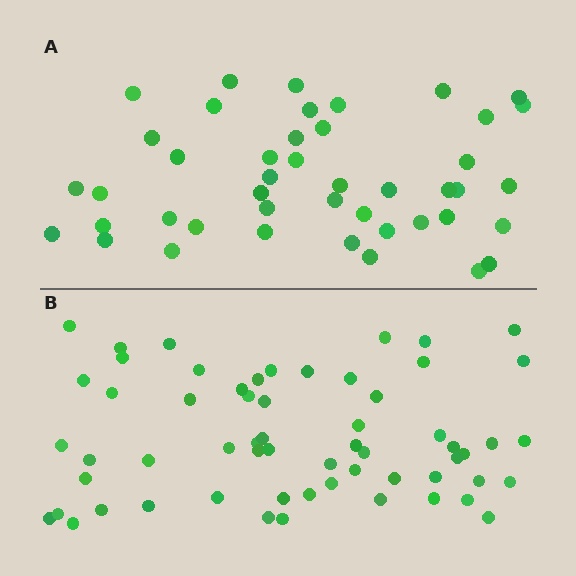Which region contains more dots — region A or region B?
Region B (the bottom region) has more dots.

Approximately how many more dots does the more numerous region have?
Region B has approximately 15 more dots than region A.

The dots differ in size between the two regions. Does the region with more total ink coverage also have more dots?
No. Region A has more total ink coverage because its dots are larger, but region B actually contains more individual dots. Total area can be misleading — the number of items is what matters here.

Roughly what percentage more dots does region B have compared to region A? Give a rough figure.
About 35% more.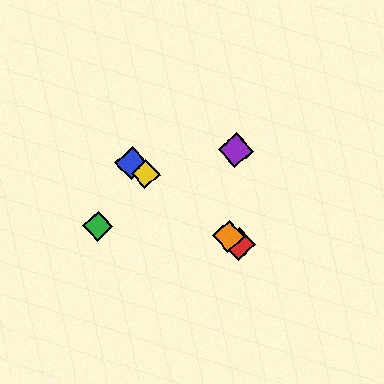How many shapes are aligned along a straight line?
4 shapes (the red diamond, the blue diamond, the yellow diamond, the orange diamond) are aligned along a straight line.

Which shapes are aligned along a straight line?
The red diamond, the blue diamond, the yellow diamond, the orange diamond are aligned along a straight line.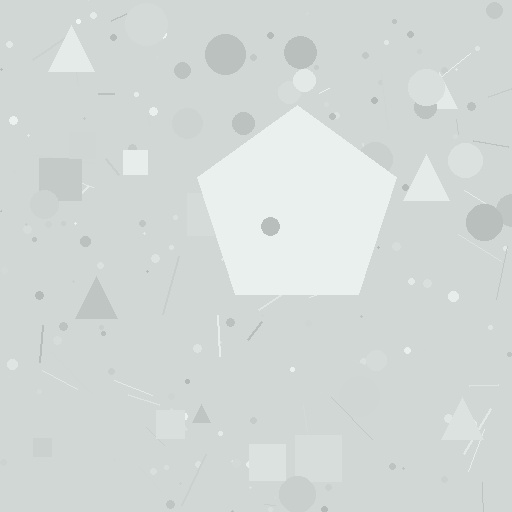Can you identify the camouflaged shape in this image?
The camouflaged shape is a pentagon.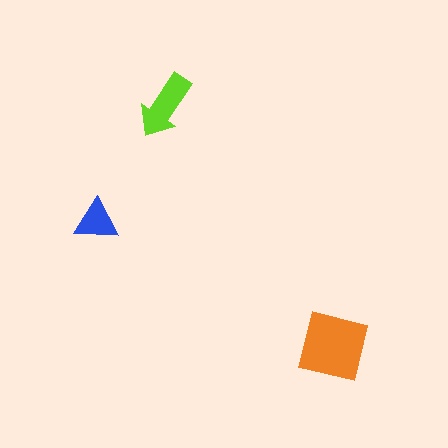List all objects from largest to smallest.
The orange square, the lime arrow, the blue triangle.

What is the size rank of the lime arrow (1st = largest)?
2nd.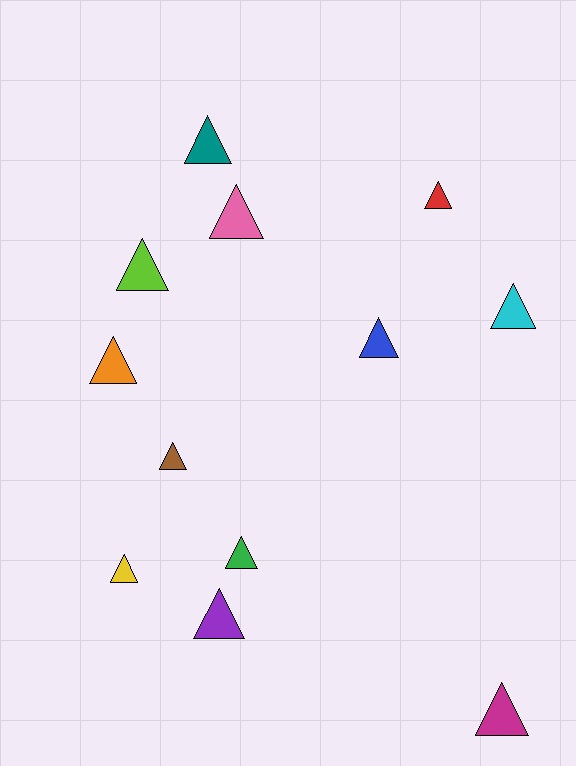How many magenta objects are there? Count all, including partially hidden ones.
There is 1 magenta object.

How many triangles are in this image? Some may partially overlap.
There are 12 triangles.